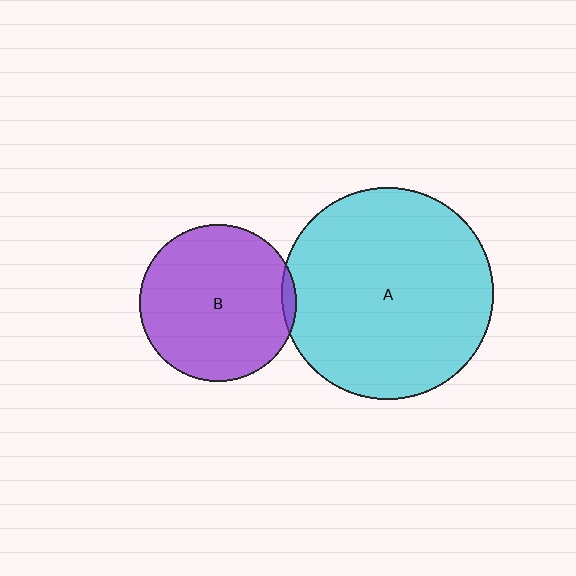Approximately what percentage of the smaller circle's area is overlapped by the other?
Approximately 5%.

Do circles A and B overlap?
Yes.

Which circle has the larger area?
Circle A (cyan).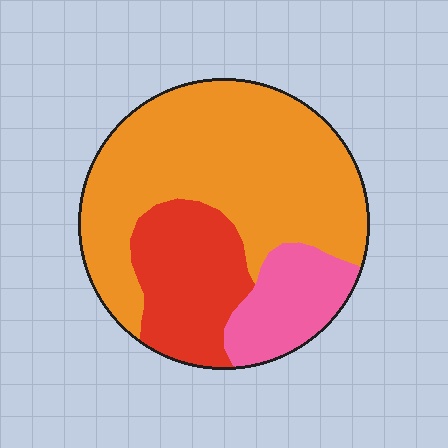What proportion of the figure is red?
Red covers about 25% of the figure.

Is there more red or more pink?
Red.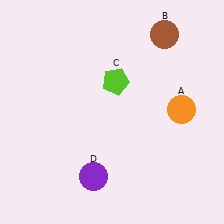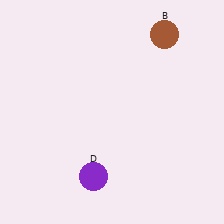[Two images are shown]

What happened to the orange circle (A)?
The orange circle (A) was removed in Image 2. It was in the top-right area of Image 1.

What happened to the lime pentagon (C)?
The lime pentagon (C) was removed in Image 2. It was in the top-right area of Image 1.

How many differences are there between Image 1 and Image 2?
There are 2 differences between the two images.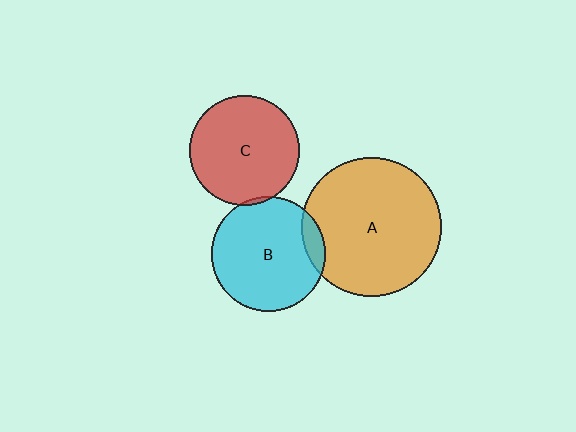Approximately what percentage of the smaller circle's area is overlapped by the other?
Approximately 10%.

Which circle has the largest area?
Circle A (orange).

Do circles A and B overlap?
Yes.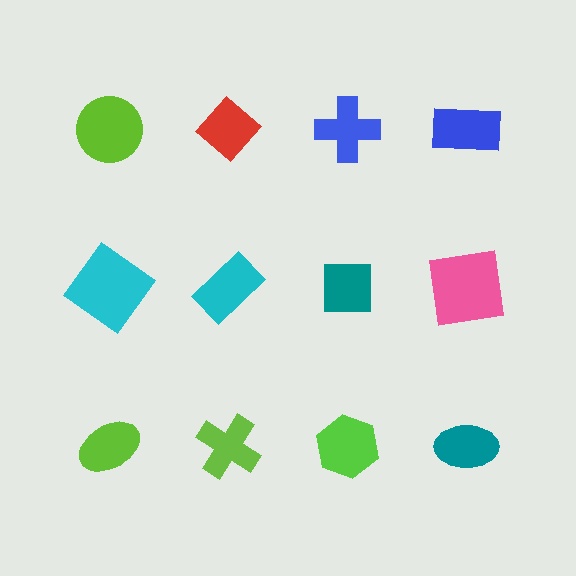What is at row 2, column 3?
A teal square.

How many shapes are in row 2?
4 shapes.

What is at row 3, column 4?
A teal ellipse.